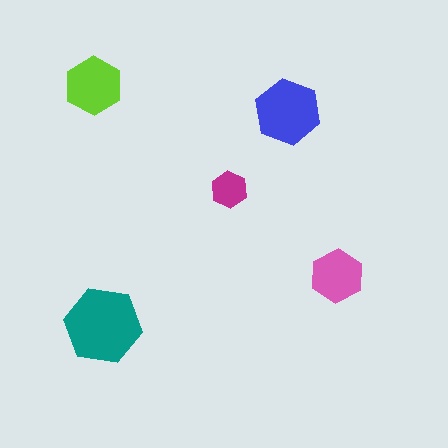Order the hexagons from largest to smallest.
the teal one, the blue one, the lime one, the pink one, the magenta one.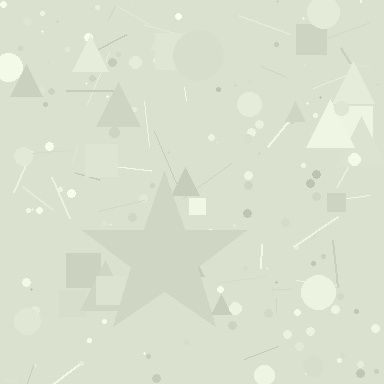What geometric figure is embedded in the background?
A star is embedded in the background.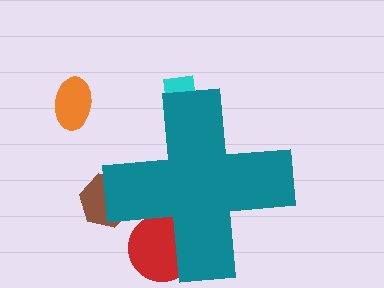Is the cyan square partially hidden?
Yes, the cyan square is partially hidden behind the teal cross.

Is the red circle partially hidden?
Yes, the red circle is partially hidden behind the teal cross.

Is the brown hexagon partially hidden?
Yes, the brown hexagon is partially hidden behind the teal cross.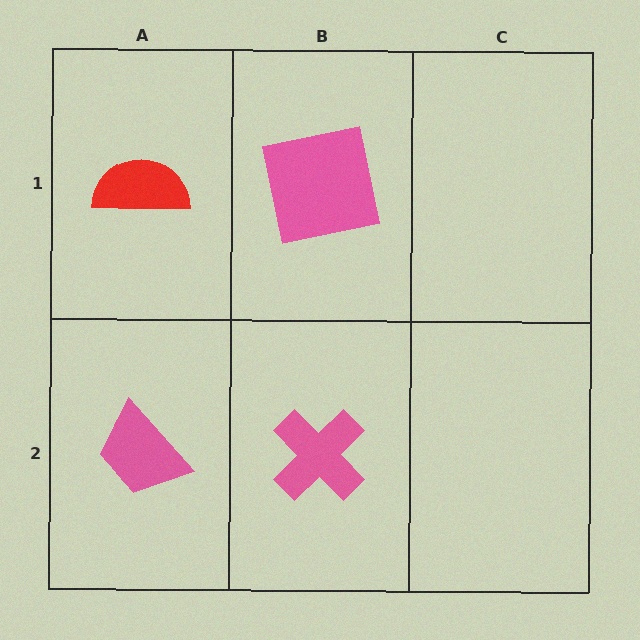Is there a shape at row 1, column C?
No, that cell is empty.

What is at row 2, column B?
A pink cross.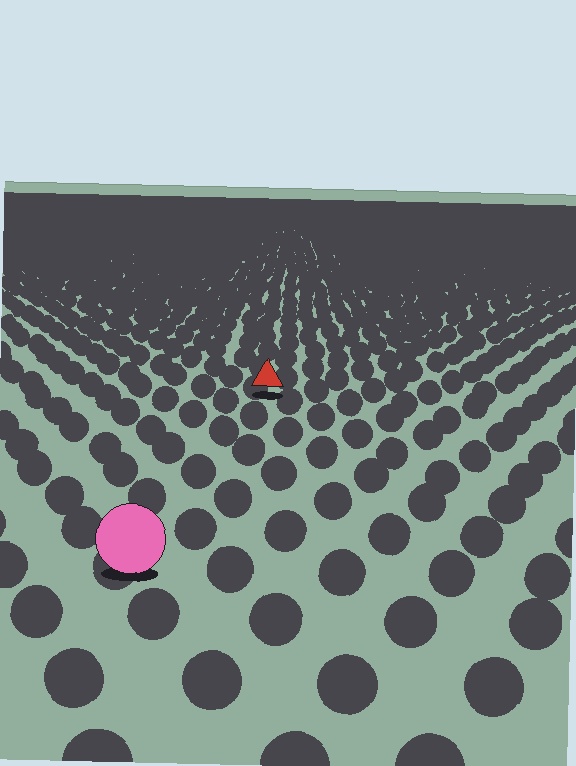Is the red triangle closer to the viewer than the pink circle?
No. The pink circle is closer — you can tell from the texture gradient: the ground texture is coarser near it.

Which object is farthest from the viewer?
The red triangle is farthest from the viewer. It appears smaller and the ground texture around it is denser.